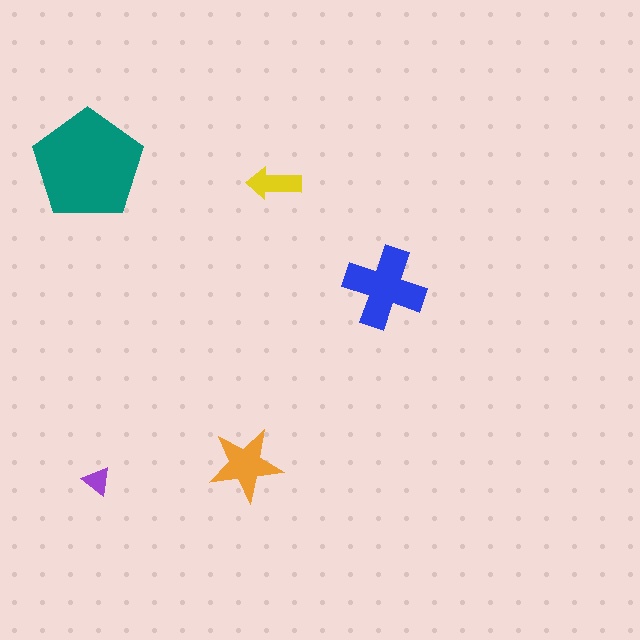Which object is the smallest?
The purple triangle.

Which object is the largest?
The teal pentagon.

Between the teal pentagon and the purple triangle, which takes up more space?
The teal pentagon.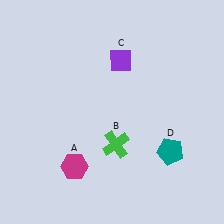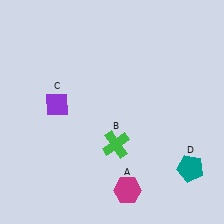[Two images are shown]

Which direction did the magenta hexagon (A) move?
The magenta hexagon (A) moved right.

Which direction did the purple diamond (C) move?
The purple diamond (C) moved left.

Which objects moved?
The objects that moved are: the magenta hexagon (A), the purple diamond (C), the teal pentagon (D).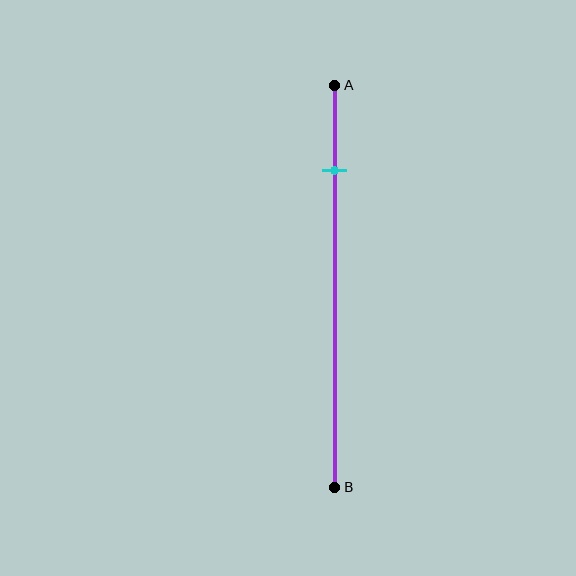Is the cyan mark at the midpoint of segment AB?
No, the mark is at about 20% from A, not at the 50% midpoint.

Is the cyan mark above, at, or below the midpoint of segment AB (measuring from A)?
The cyan mark is above the midpoint of segment AB.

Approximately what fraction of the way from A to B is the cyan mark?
The cyan mark is approximately 20% of the way from A to B.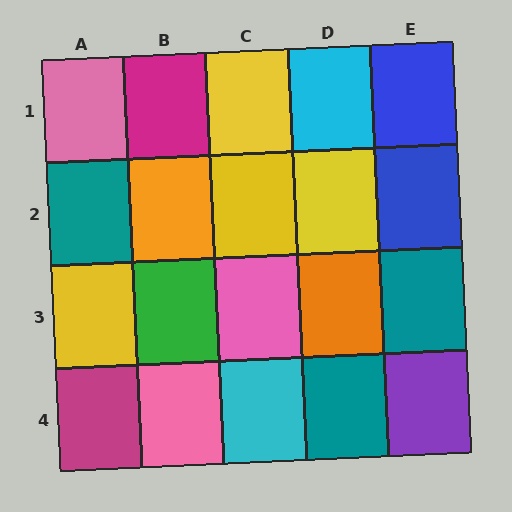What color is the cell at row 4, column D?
Teal.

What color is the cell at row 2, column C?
Yellow.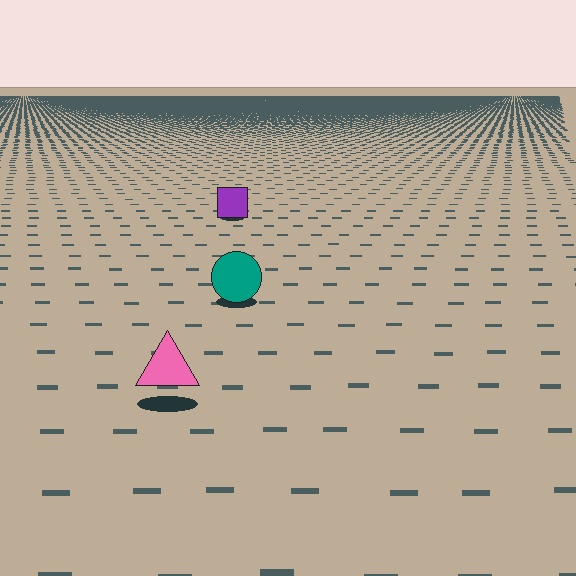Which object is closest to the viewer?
The pink triangle is closest. The texture marks near it are larger and more spread out.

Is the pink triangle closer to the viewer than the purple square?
Yes. The pink triangle is closer — you can tell from the texture gradient: the ground texture is coarser near it.